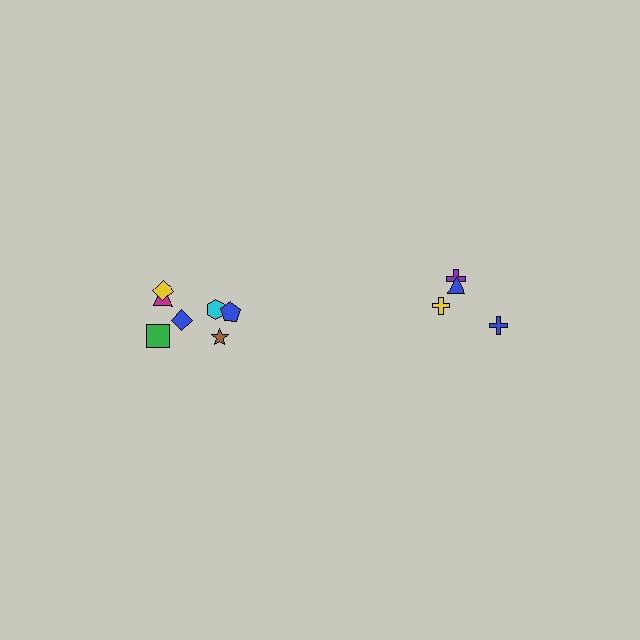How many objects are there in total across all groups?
There are 11 objects.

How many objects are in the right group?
There are 4 objects.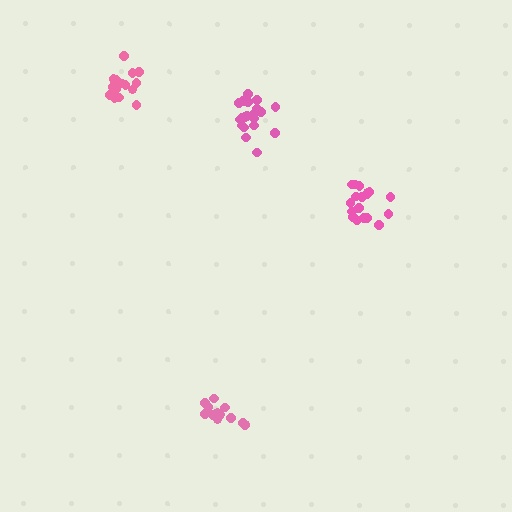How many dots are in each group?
Group 1: 18 dots, Group 2: 19 dots, Group 3: 15 dots, Group 4: 20 dots (72 total).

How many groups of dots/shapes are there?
There are 4 groups.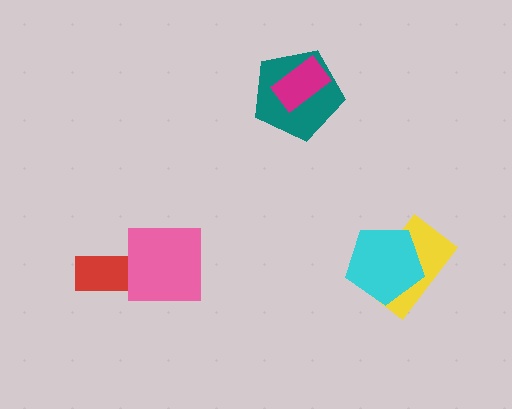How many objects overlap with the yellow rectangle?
1 object overlaps with the yellow rectangle.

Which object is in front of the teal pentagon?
The magenta rectangle is in front of the teal pentagon.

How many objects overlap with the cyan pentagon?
1 object overlaps with the cyan pentagon.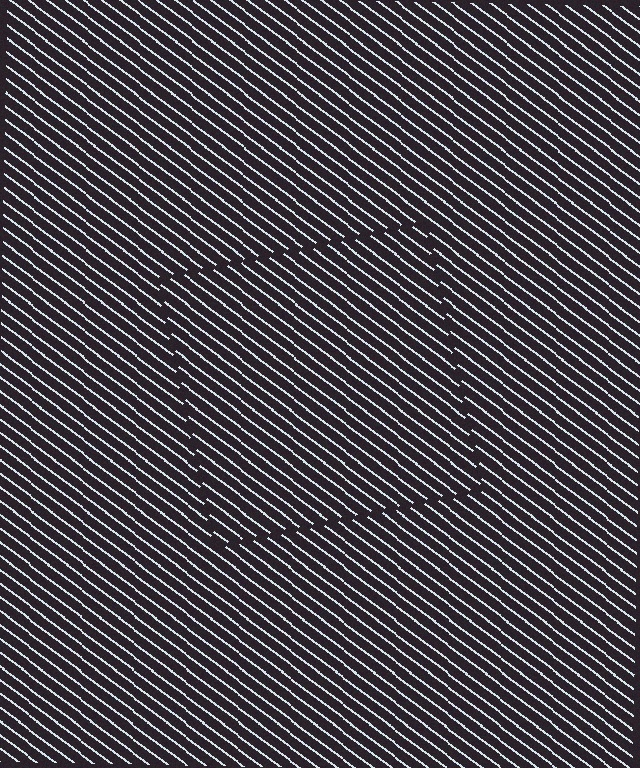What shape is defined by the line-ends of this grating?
An illusory square. The interior of the shape contains the same grating, shifted by half a period — the contour is defined by the phase discontinuity where line-ends from the inner and outer gratings abut.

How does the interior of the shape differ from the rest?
The interior of the shape contains the same grating, shifted by half a period — the contour is defined by the phase discontinuity where line-ends from the inner and outer gratings abut.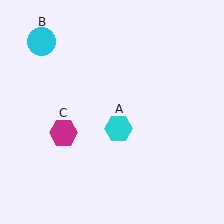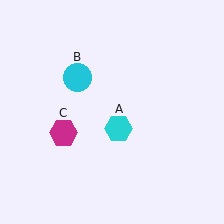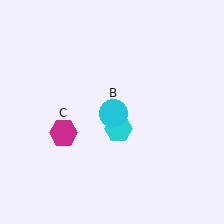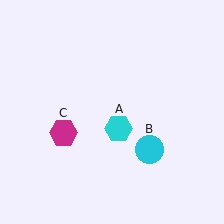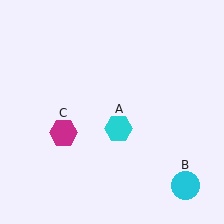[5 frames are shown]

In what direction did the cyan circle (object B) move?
The cyan circle (object B) moved down and to the right.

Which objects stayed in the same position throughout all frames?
Cyan hexagon (object A) and magenta hexagon (object C) remained stationary.